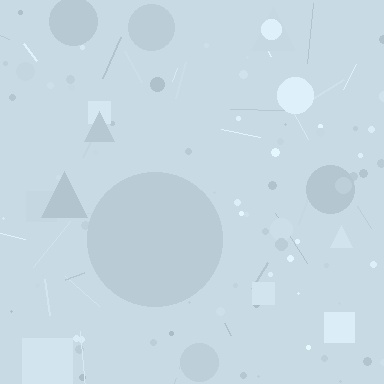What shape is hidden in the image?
A circle is hidden in the image.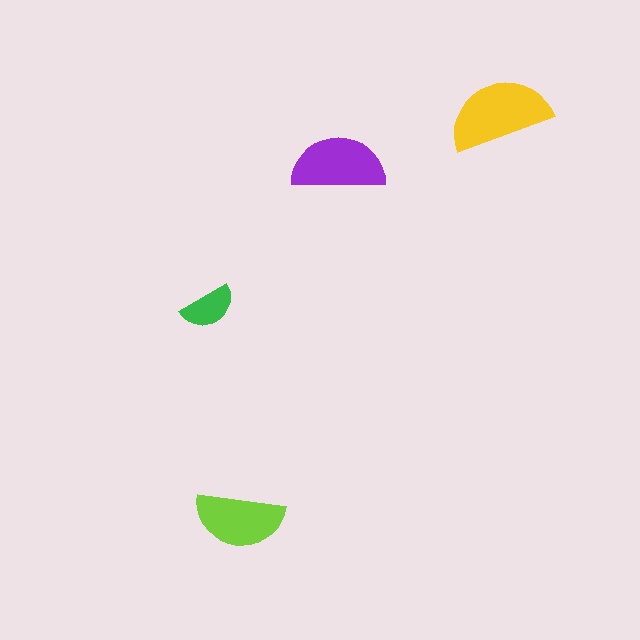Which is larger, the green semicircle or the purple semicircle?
The purple one.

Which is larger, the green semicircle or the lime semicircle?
The lime one.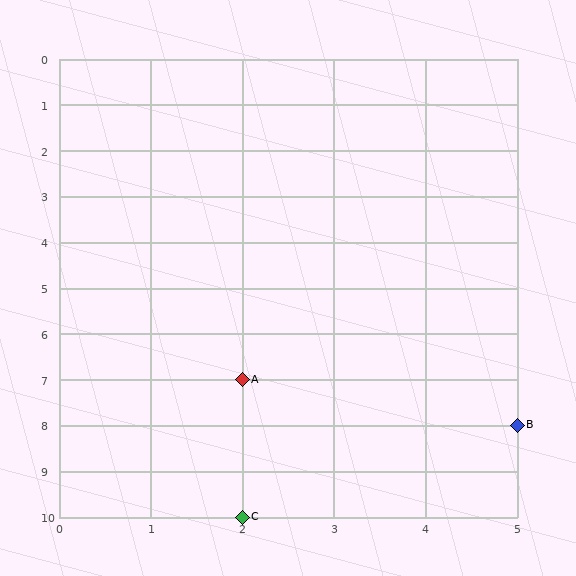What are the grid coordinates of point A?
Point A is at grid coordinates (2, 7).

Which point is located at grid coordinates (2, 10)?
Point C is at (2, 10).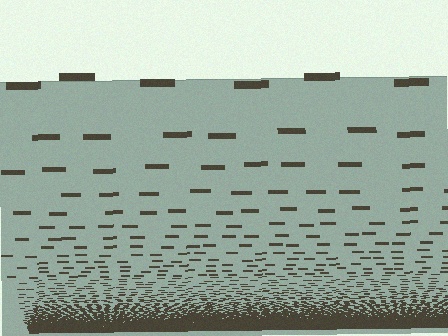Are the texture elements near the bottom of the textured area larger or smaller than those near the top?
Smaller. The gradient is inverted — elements near the bottom are smaller and denser.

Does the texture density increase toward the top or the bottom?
Density increases toward the bottom.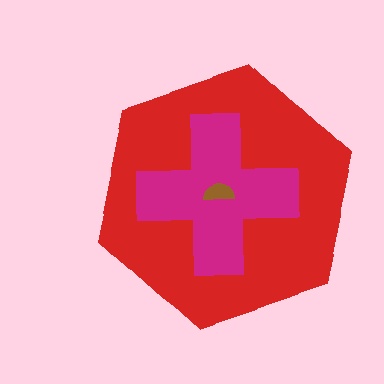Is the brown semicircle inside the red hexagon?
Yes.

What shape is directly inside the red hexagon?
The magenta cross.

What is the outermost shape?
The red hexagon.